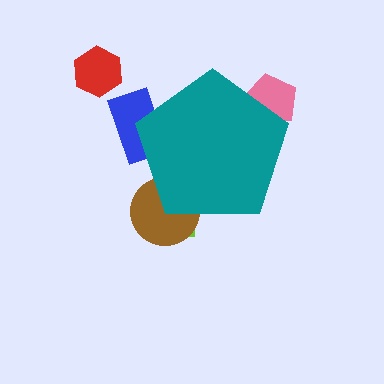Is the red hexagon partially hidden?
No, the red hexagon is fully visible.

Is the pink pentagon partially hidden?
Yes, the pink pentagon is partially hidden behind the teal pentagon.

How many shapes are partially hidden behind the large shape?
4 shapes are partially hidden.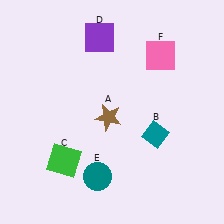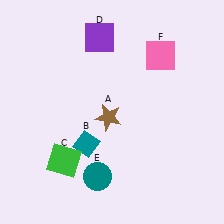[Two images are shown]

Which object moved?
The teal diamond (B) moved left.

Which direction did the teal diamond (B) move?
The teal diamond (B) moved left.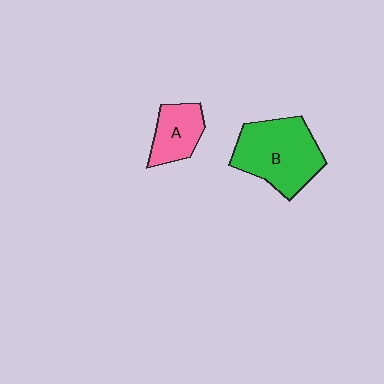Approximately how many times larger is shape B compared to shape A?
Approximately 2.0 times.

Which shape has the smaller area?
Shape A (pink).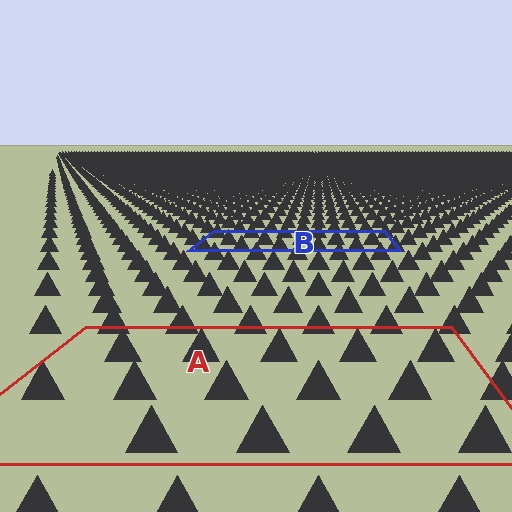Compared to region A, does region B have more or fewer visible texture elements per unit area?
Region B has more texture elements per unit area — they are packed more densely because it is farther away.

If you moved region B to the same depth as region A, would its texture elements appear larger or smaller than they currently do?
They would appear larger. At a closer depth, the same texture elements are projected at a bigger on-screen size.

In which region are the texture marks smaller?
The texture marks are smaller in region B, because it is farther away.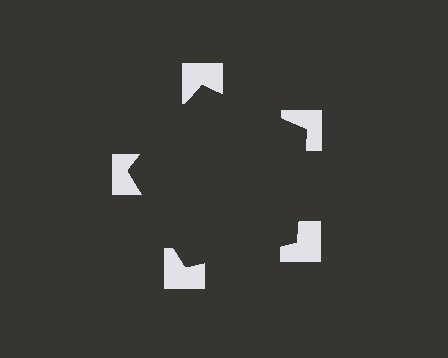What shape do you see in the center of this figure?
An illusory pentagon — its edges are inferred from the aligned wedge cuts in the notched squares, not physically drawn.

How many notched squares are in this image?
There are 5 — one at each vertex of the illusory pentagon.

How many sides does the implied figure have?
5 sides.